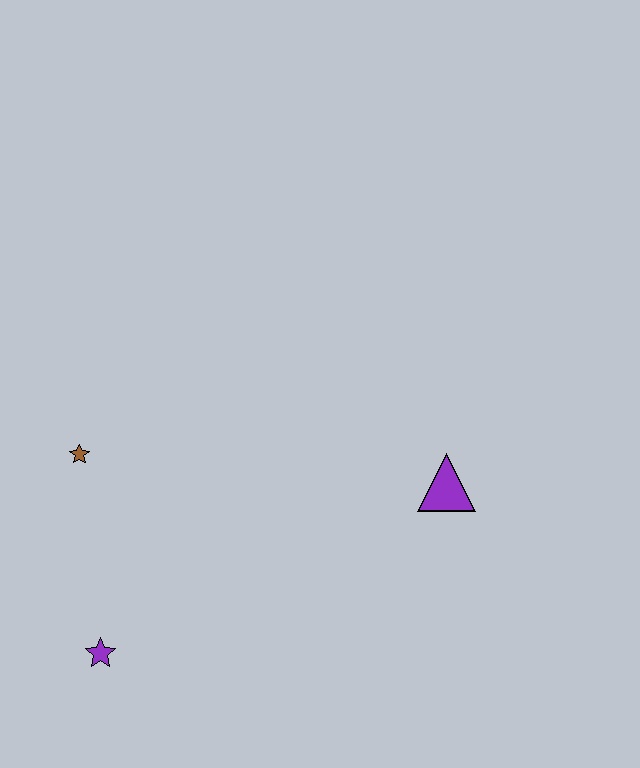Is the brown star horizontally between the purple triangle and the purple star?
No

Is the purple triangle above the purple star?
Yes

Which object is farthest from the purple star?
The purple triangle is farthest from the purple star.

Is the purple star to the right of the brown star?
Yes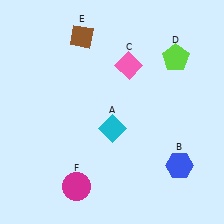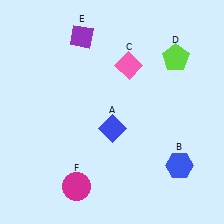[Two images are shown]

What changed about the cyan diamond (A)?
In Image 1, A is cyan. In Image 2, it changed to blue.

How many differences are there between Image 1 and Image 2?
There are 2 differences between the two images.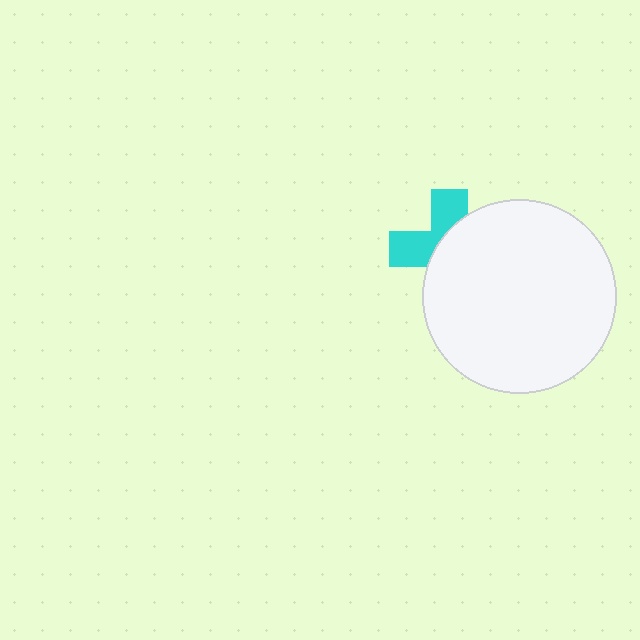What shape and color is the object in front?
The object in front is a white circle.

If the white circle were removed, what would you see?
You would see the complete cyan cross.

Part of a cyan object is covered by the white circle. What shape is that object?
It is a cross.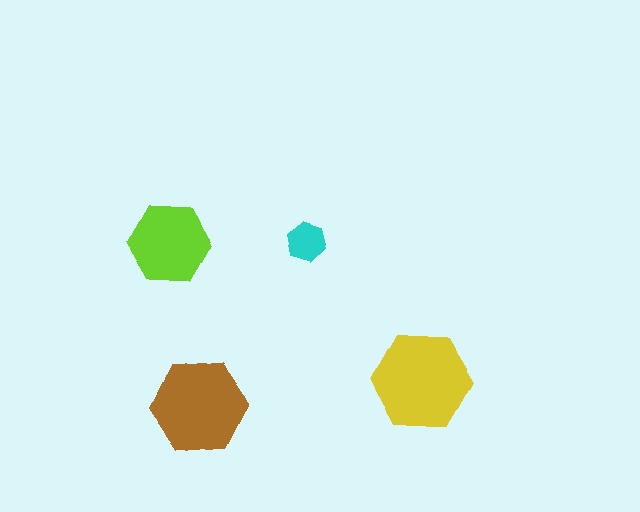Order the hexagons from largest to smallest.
the yellow one, the brown one, the lime one, the cyan one.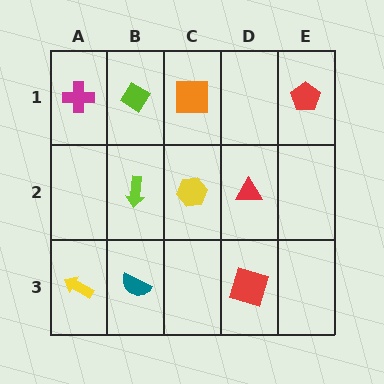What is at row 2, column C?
A yellow hexagon.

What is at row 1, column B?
A lime diamond.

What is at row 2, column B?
A lime arrow.